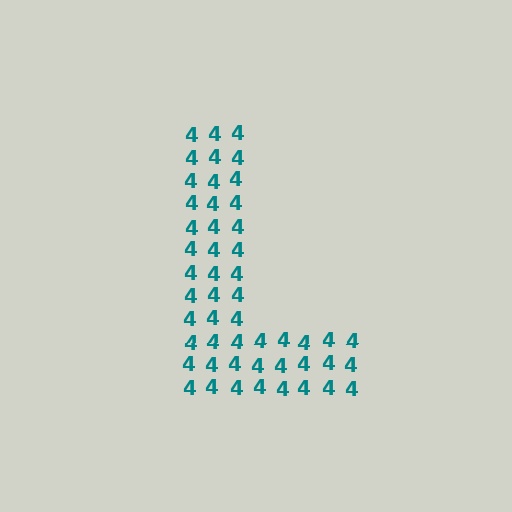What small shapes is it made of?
It is made of small digit 4's.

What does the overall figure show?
The overall figure shows the letter L.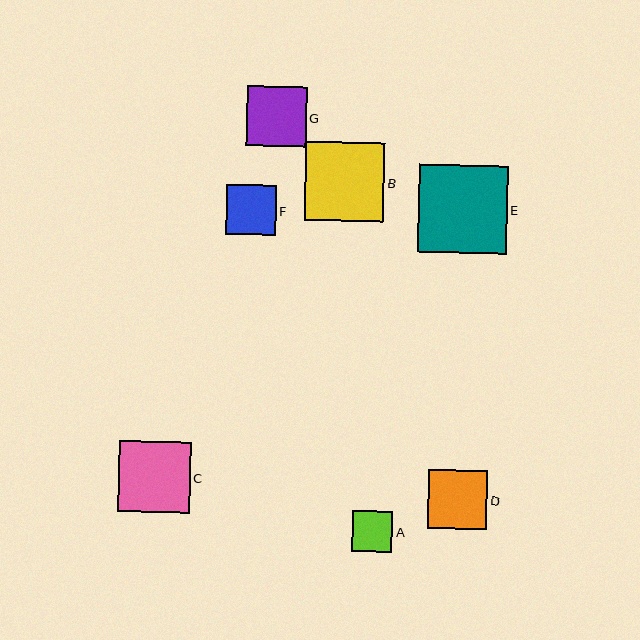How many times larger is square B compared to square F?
Square B is approximately 1.6 times the size of square F.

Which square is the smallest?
Square A is the smallest with a size of approximately 40 pixels.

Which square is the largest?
Square E is the largest with a size of approximately 88 pixels.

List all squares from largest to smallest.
From largest to smallest: E, B, C, G, D, F, A.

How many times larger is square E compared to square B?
Square E is approximately 1.1 times the size of square B.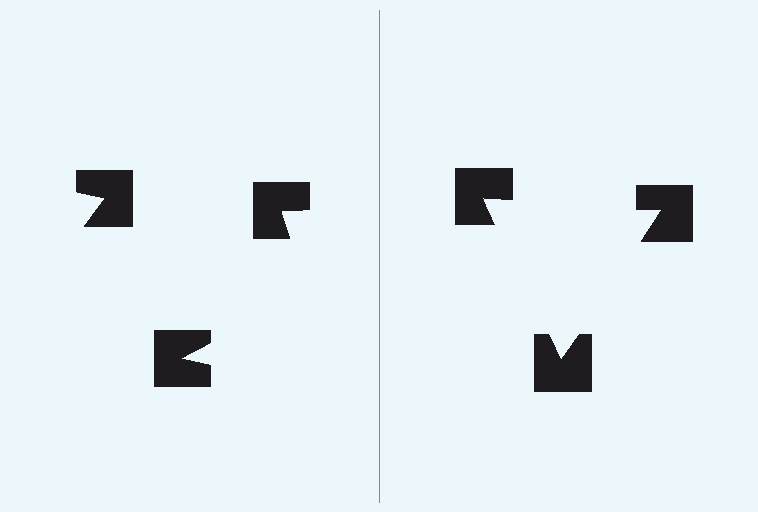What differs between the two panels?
The notched squares are positioned identically on both sides; only the wedge orientations differ. On the right they align to a triangle; on the left they are misaligned.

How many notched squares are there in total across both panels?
6 — 3 on each side.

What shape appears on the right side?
An illusory triangle.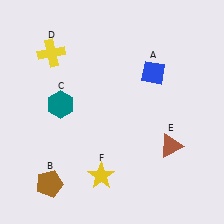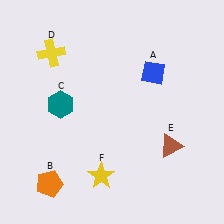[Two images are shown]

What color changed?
The pentagon (B) changed from brown in Image 1 to orange in Image 2.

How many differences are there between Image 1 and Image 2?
There is 1 difference between the two images.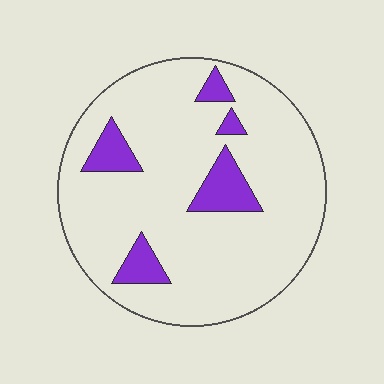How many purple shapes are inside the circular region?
5.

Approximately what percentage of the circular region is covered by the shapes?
Approximately 15%.